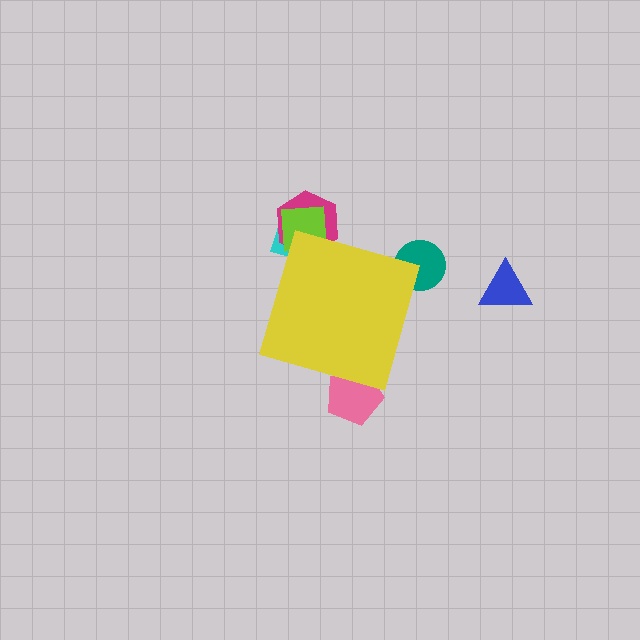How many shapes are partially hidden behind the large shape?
5 shapes are partially hidden.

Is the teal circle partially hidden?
Yes, the teal circle is partially hidden behind the yellow diamond.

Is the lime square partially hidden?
Yes, the lime square is partially hidden behind the yellow diamond.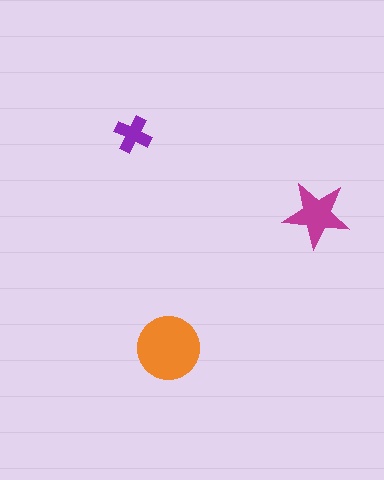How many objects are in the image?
There are 3 objects in the image.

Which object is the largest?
The orange circle.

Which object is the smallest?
The purple cross.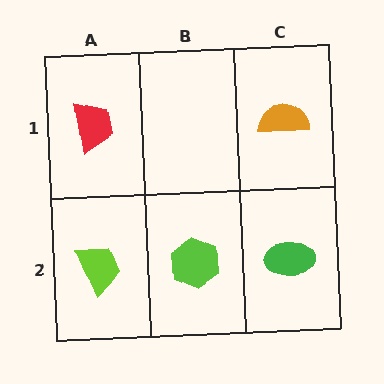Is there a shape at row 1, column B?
No, that cell is empty.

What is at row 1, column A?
A red trapezoid.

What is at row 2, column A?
A lime trapezoid.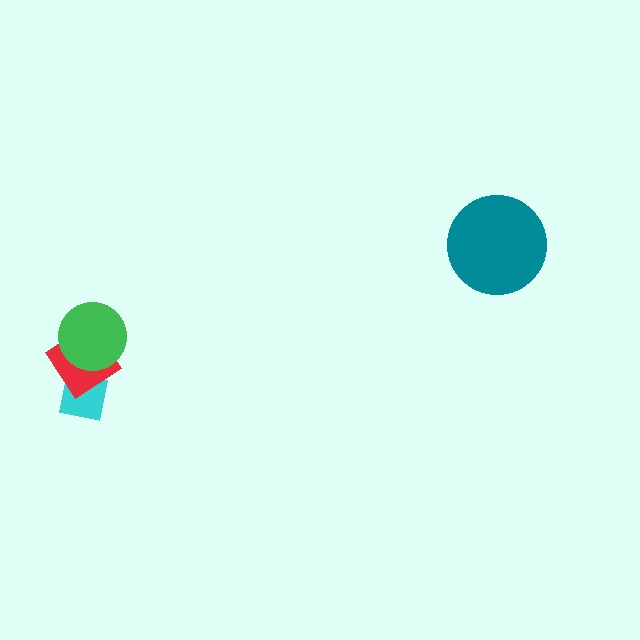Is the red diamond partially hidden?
Yes, it is partially covered by another shape.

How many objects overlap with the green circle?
1 object overlaps with the green circle.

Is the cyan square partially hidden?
Yes, it is partially covered by another shape.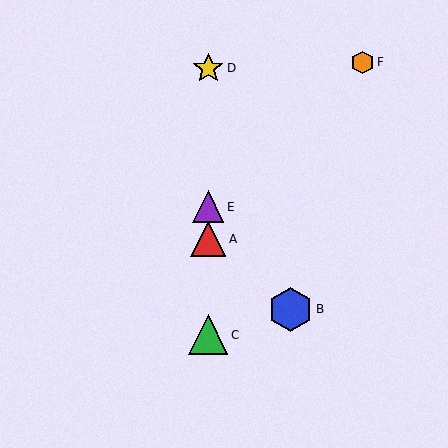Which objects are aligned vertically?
Objects A, C, D, E are aligned vertically.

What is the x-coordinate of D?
Object D is at x≈208.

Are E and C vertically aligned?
Yes, both are at x≈208.